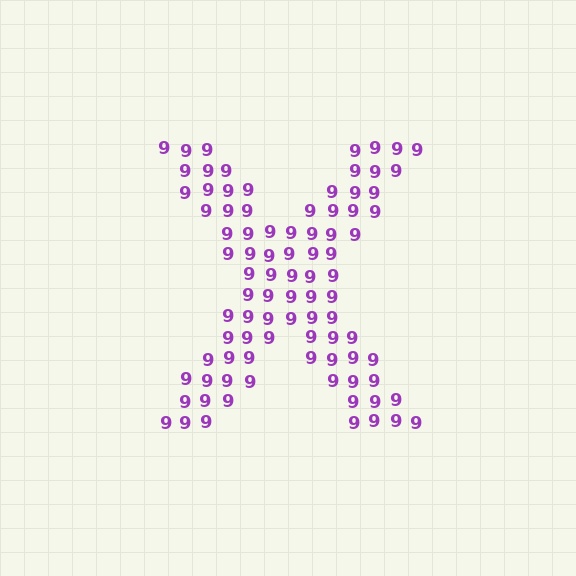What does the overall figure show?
The overall figure shows the letter X.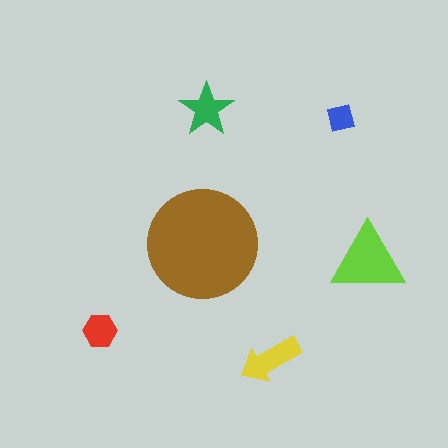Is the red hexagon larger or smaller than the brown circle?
Smaller.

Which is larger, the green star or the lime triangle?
The lime triangle.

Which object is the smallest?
The blue square.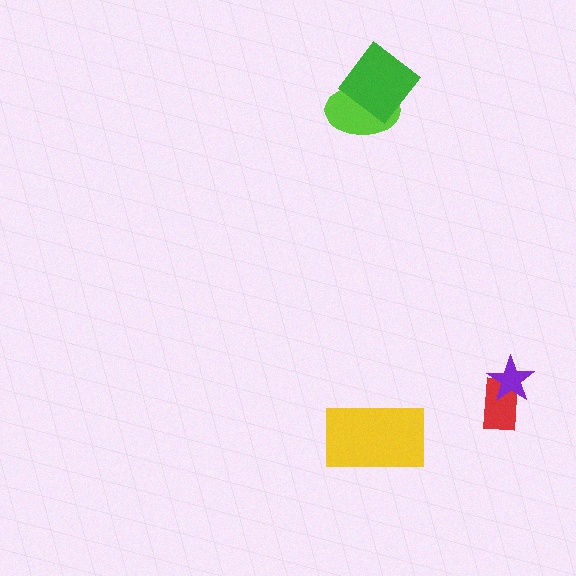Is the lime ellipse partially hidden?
Yes, it is partially covered by another shape.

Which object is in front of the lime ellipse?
The green diamond is in front of the lime ellipse.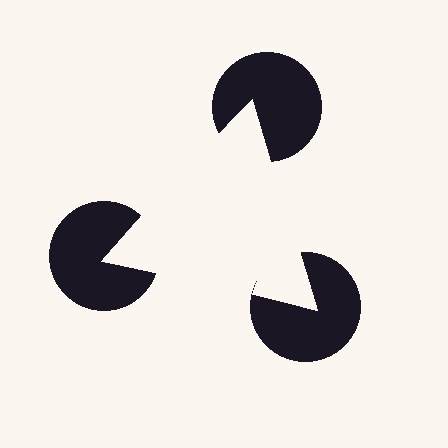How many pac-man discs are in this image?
There are 3 — one at each vertex of the illusory triangle.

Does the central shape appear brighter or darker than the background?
It typically appears slightly brighter than the background, even though no actual brightness change is drawn.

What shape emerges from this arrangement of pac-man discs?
An illusory triangle — its edges are inferred from the aligned wedge cuts in the pac-man discs, not physically drawn.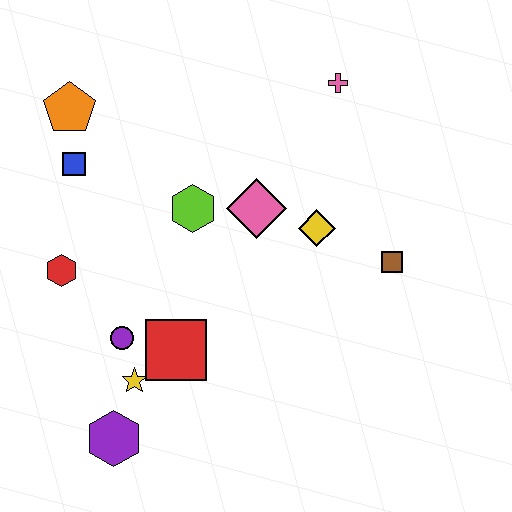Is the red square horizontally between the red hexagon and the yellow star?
No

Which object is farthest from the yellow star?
The pink cross is farthest from the yellow star.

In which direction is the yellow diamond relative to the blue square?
The yellow diamond is to the right of the blue square.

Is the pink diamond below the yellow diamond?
No